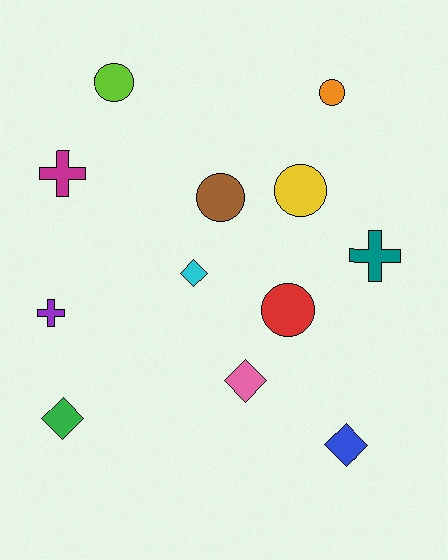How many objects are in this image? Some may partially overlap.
There are 12 objects.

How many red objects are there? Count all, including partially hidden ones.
There is 1 red object.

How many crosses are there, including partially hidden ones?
There are 3 crosses.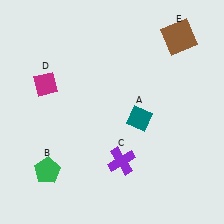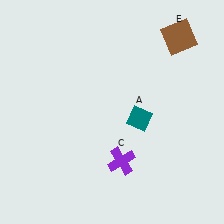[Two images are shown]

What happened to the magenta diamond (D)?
The magenta diamond (D) was removed in Image 2. It was in the top-left area of Image 1.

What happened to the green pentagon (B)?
The green pentagon (B) was removed in Image 2. It was in the bottom-left area of Image 1.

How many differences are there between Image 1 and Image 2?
There are 2 differences between the two images.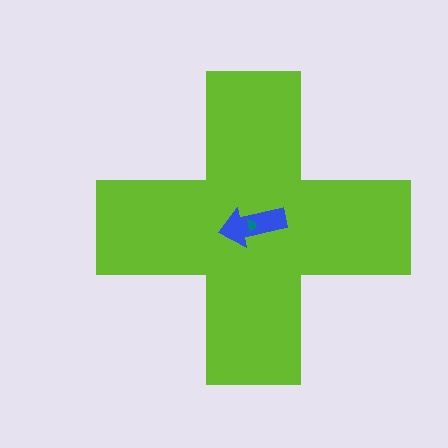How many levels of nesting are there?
3.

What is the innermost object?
The teal trapezoid.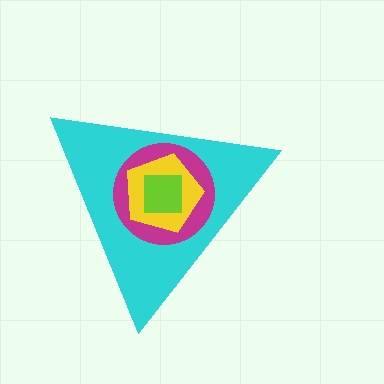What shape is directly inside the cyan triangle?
The magenta circle.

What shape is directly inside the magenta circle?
The yellow pentagon.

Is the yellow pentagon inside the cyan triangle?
Yes.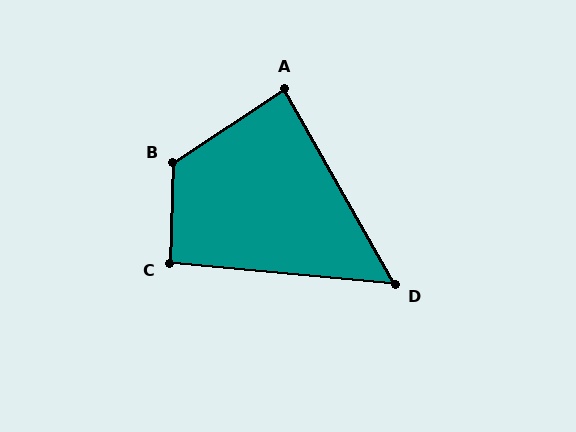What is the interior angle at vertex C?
Approximately 94 degrees (approximately right).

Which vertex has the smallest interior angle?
D, at approximately 55 degrees.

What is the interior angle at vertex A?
Approximately 86 degrees (approximately right).